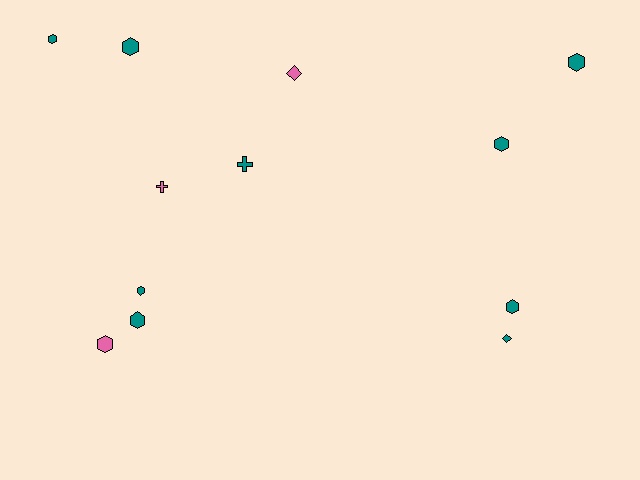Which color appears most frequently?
Teal, with 9 objects.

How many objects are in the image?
There are 12 objects.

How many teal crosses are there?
There is 1 teal cross.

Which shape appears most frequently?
Hexagon, with 8 objects.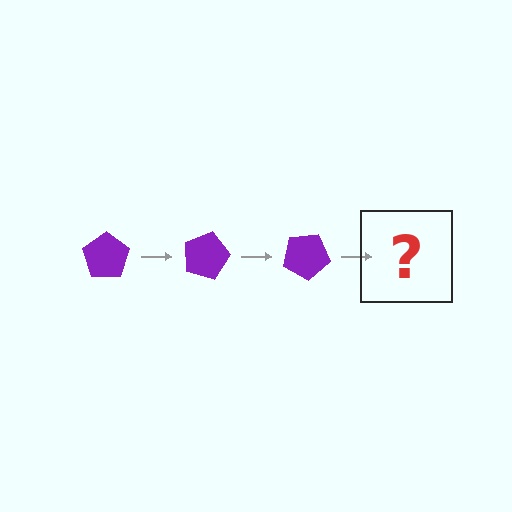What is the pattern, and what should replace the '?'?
The pattern is that the pentagon rotates 15 degrees each step. The '?' should be a purple pentagon rotated 45 degrees.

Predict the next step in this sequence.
The next step is a purple pentagon rotated 45 degrees.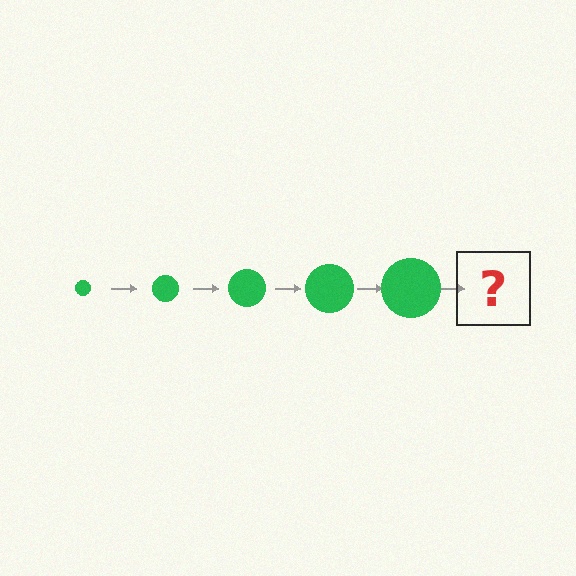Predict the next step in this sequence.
The next step is a green circle, larger than the previous one.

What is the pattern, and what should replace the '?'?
The pattern is that the circle gets progressively larger each step. The '?' should be a green circle, larger than the previous one.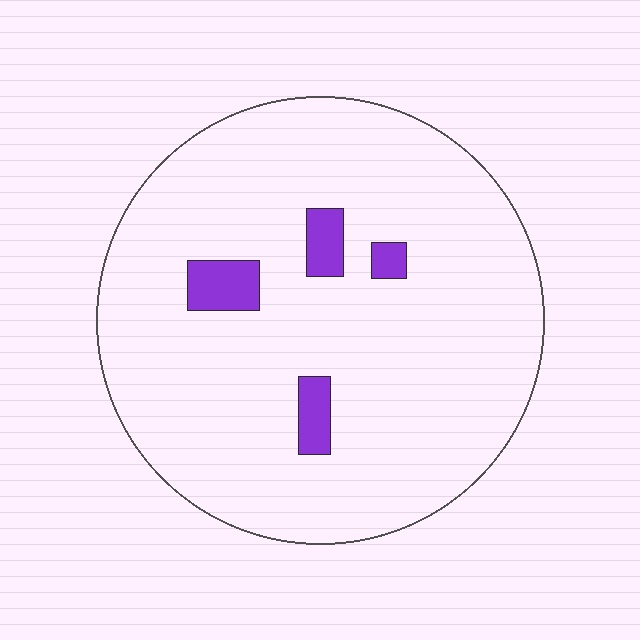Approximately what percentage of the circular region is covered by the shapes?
Approximately 5%.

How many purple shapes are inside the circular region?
4.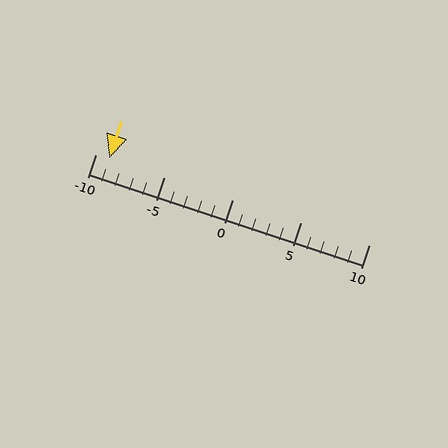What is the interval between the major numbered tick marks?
The major tick marks are spaced 5 units apart.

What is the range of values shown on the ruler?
The ruler shows values from -10 to 10.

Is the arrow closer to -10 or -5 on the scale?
The arrow is closer to -10.